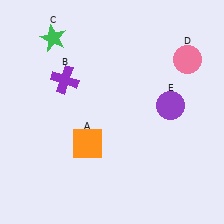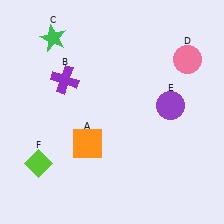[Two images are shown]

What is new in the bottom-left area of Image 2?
A lime diamond (F) was added in the bottom-left area of Image 2.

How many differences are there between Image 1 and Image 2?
There is 1 difference between the two images.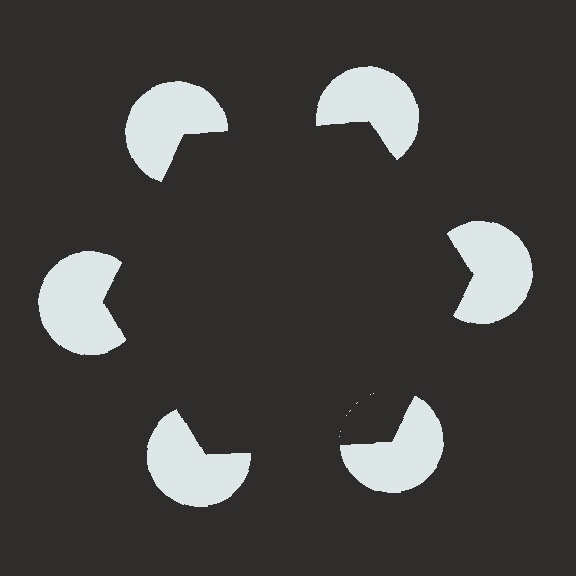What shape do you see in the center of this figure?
An illusory hexagon — its edges are inferred from the aligned wedge cuts in the pac-man discs, not physically drawn.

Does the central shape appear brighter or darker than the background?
It typically appears slightly darker than the background, even though no actual brightness change is drawn.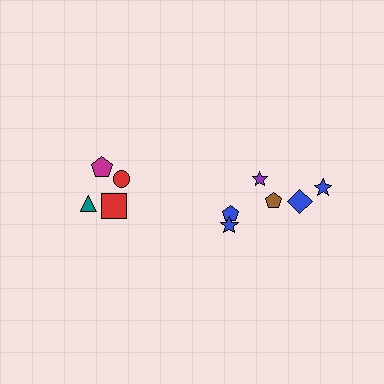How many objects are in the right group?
There are 6 objects.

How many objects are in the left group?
There are 4 objects.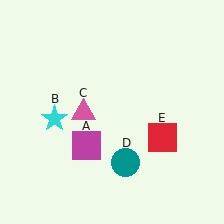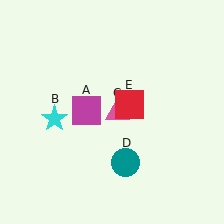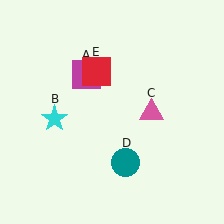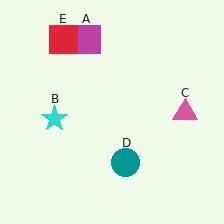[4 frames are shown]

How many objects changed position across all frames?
3 objects changed position: magenta square (object A), pink triangle (object C), red square (object E).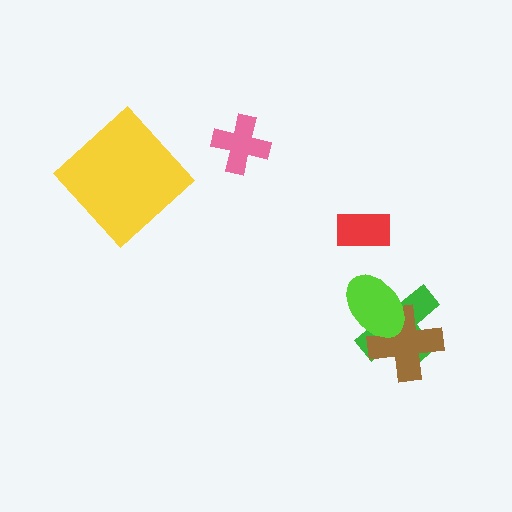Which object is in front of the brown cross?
The lime ellipse is in front of the brown cross.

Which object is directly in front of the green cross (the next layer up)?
The brown cross is directly in front of the green cross.